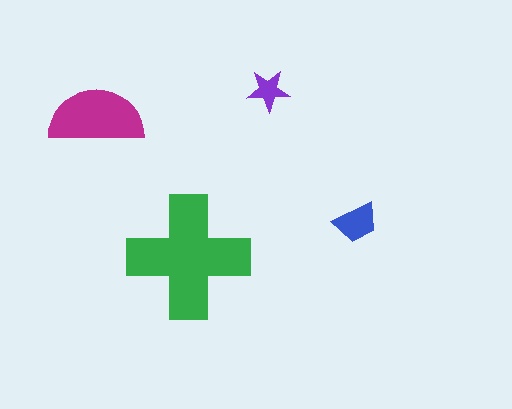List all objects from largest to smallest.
The green cross, the magenta semicircle, the blue trapezoid, the purple star.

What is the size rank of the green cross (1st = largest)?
1st.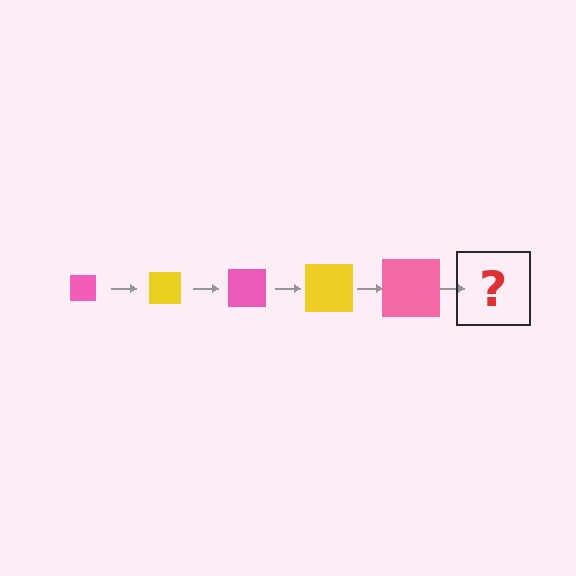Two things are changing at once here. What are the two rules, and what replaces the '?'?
The two rules are that the square grows larger each step and the color cycles through pink and yellow. The '?' should be a yellow square, larger than the previous one.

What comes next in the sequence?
The next element should be a yellow square, larger than the previous one.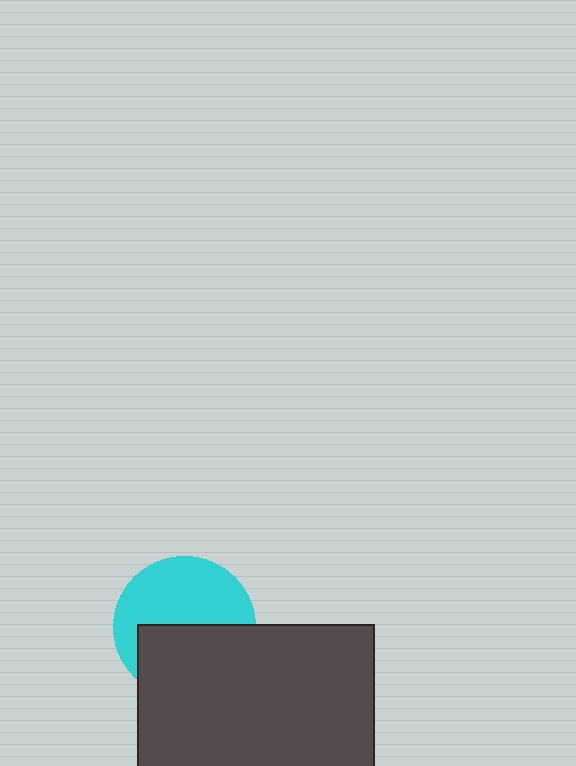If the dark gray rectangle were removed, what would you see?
You would see the complete cyan circle.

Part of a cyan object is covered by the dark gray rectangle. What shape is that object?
It is a circle.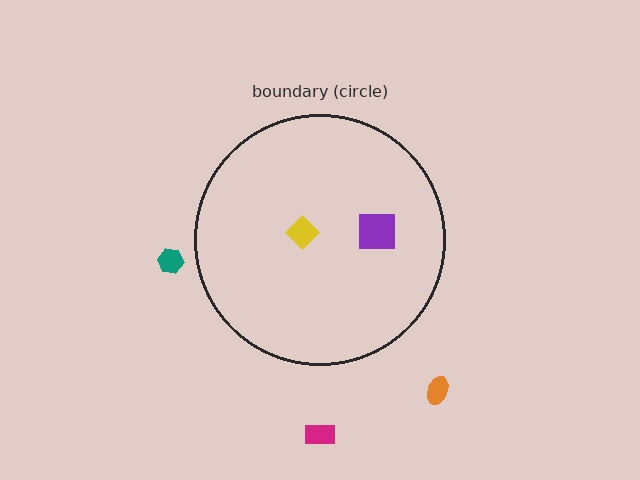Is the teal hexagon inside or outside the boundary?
Outside.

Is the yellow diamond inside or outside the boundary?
Inside.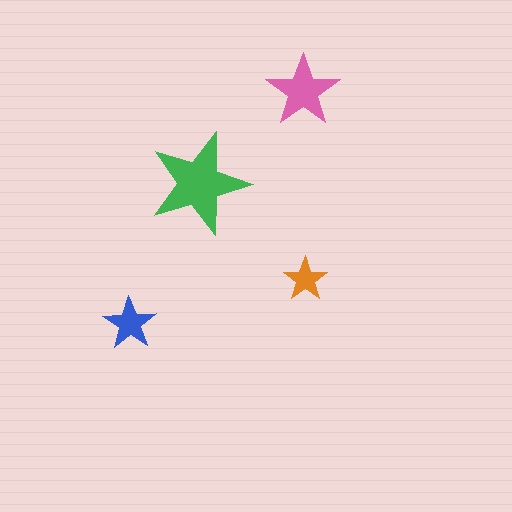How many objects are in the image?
There are 4 objects in the image.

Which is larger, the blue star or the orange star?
The blue one.